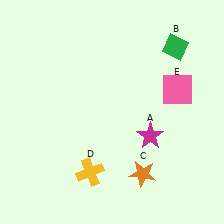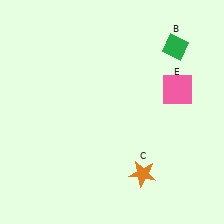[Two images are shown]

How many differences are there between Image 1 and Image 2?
There are 2 differences between the two images.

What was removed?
The magenta star (A), the yellow cross (D) were removed in Image 2.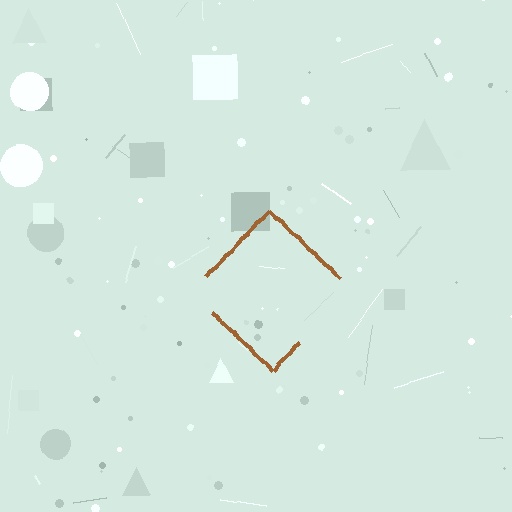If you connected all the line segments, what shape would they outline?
They would outline a diamond.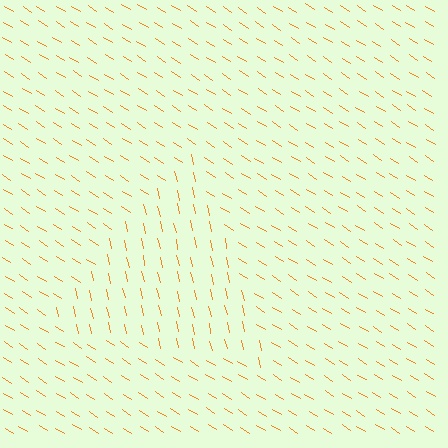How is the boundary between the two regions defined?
The boundary is defined purely by a change in line orientation (approximately 45 degrees difference). All lines are the same color and thickness.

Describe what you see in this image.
The image is filled with small orange line segments. A triangle region in the image has lines oriented differently from the surrounding lines, creating a visible texture boundary.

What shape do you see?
I see a triangle.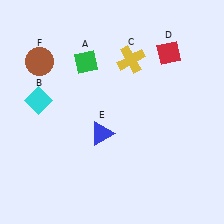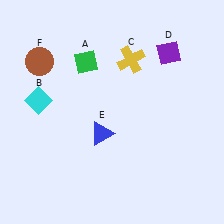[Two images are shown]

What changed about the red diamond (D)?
In Image 1, D is red. In Image 2, it changed to purple.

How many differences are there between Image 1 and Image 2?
There is 1 difference between the two images.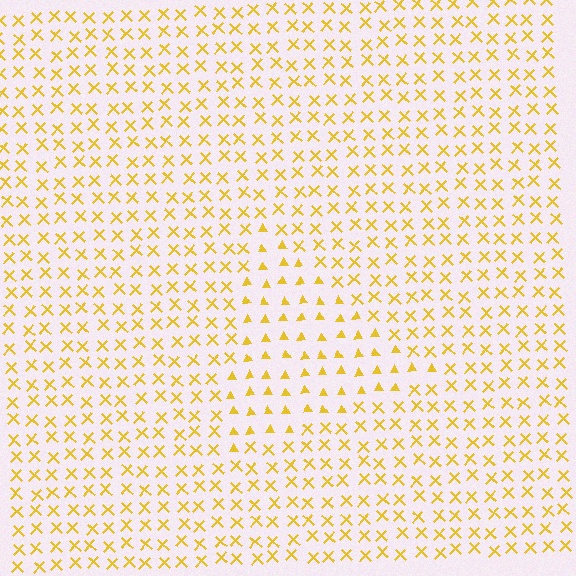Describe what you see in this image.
The image is filled with small yellow elements arranged in a uniform grid. A triangle-shaped region contains triangles, while the surrounding area contains X marks. The boundary is defined purely by the change in element shape.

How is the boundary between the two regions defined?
The boundary is defined by a change in element shape: triangles inside vs. X marks outside. All elements share the same color and spacing.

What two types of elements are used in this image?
The image uses triangles inside the triangle region and X marks outside it.